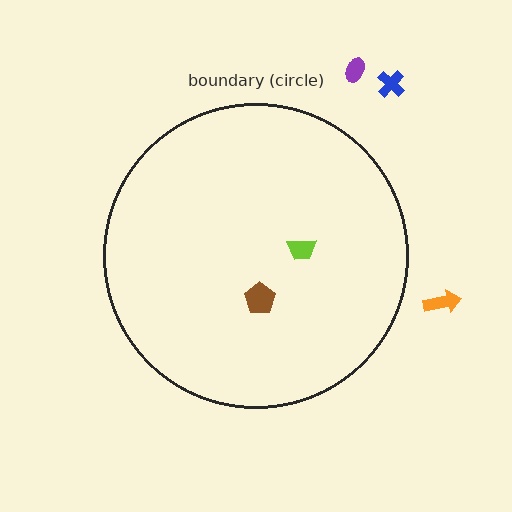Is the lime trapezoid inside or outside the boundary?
Inside.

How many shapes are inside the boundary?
2 inside, 3 outside.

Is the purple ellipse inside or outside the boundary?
Outside.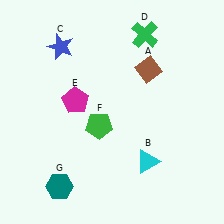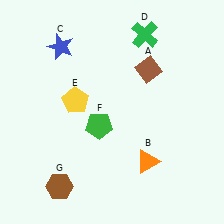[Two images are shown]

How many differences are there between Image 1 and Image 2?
There are 3 differences between the two images.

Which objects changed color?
B changed from cyan to orange. E changed from magenta to yellow. G changed from teal to brown.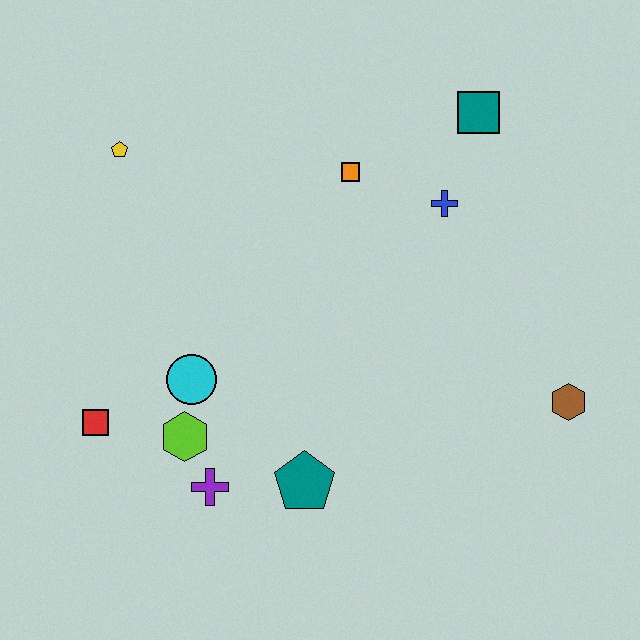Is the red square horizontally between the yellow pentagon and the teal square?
No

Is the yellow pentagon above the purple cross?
Yes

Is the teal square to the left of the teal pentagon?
No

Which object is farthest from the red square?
The teal square is farthest from the red square.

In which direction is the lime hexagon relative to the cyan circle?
The lime hexagon is below the cyan circle.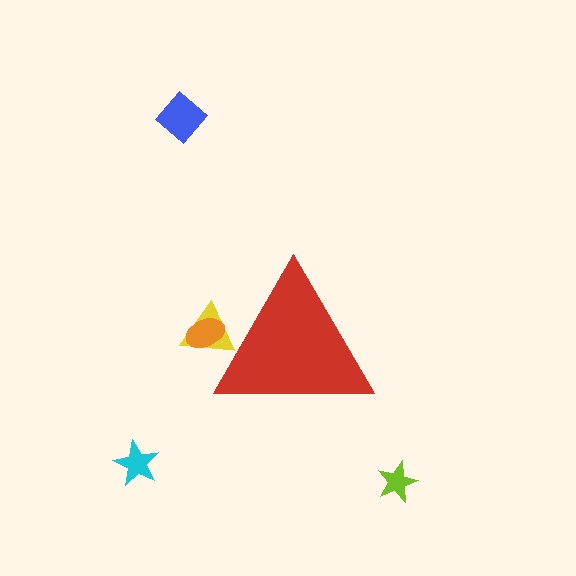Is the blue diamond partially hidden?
No, the blue diamond is fully visible.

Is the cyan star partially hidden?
No, the cyan star is fully visible.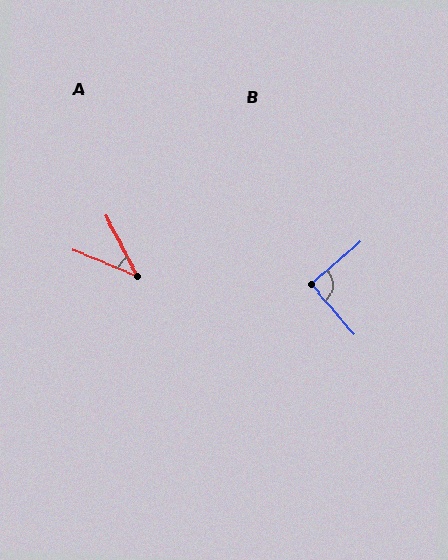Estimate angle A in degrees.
Approximately 40 degrees.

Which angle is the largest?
B, at approximately 91 degrees.